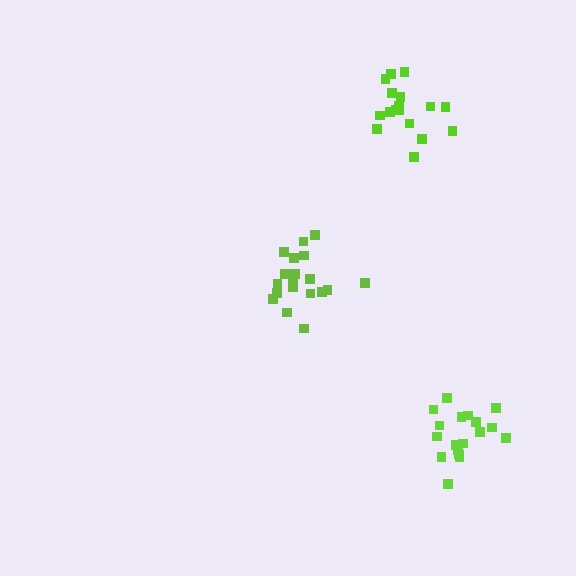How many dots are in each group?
Group 1: 17 dots, Group 2: 18 dots, Group 3: 19 dots (54 total).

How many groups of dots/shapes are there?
There are 3 groups.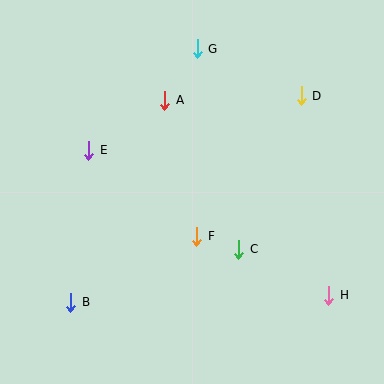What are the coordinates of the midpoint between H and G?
The midpoint between H and G is at (263, 172).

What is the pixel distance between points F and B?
The distance between F and B is 142 pixels.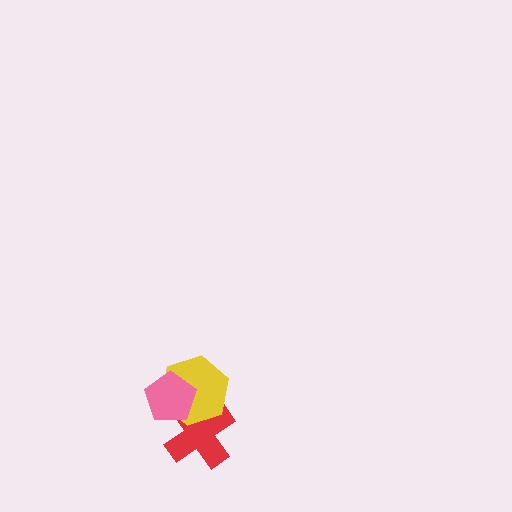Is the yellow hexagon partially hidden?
Yes, it is partially covered by another shape.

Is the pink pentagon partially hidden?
No, no other shape covers it.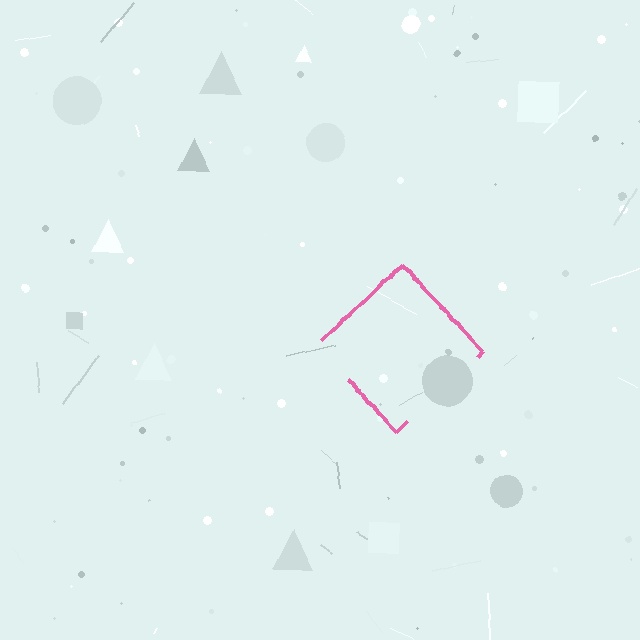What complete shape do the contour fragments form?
The contour fragments form a diamond.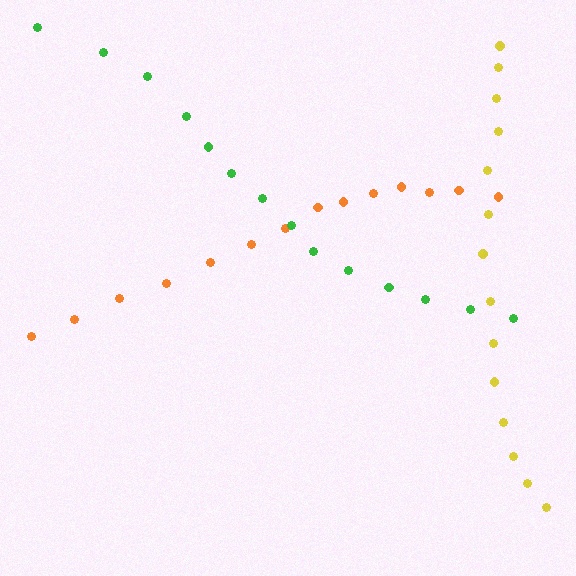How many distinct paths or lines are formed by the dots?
There are 3 distinct paths.